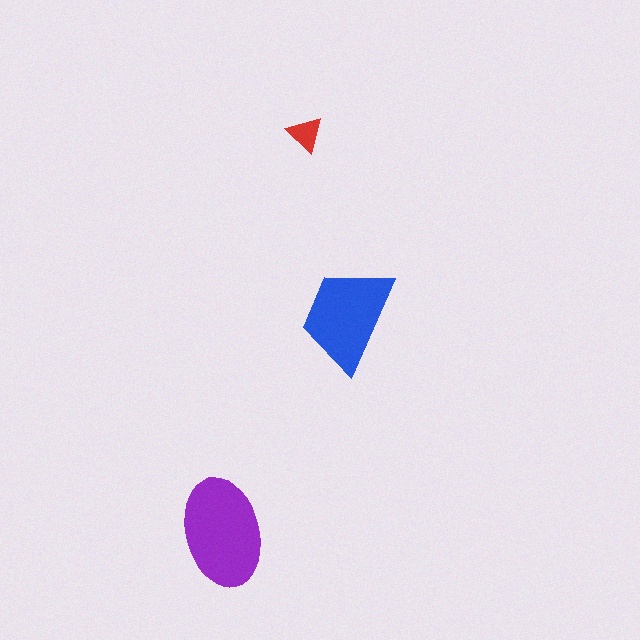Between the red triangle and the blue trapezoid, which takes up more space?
The blue trapezoid.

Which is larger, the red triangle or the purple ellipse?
The purple ellipse.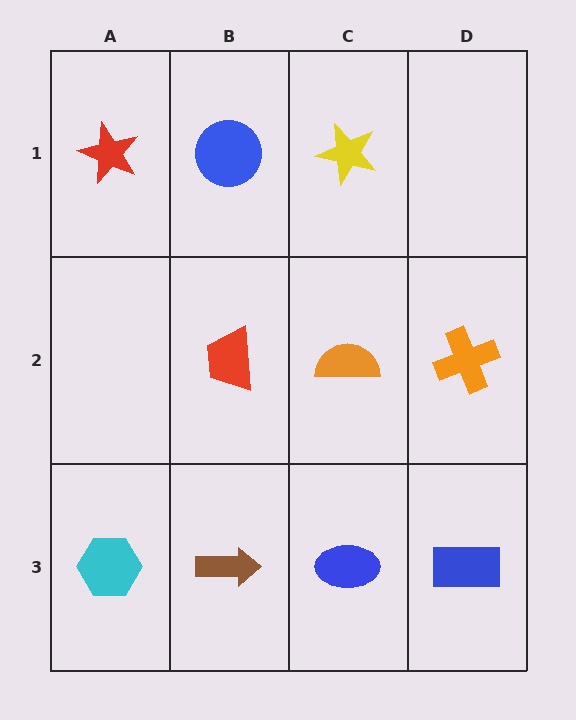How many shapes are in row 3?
4 shapes.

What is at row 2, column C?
An orange semicircle.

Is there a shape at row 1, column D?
No, that cell is empty.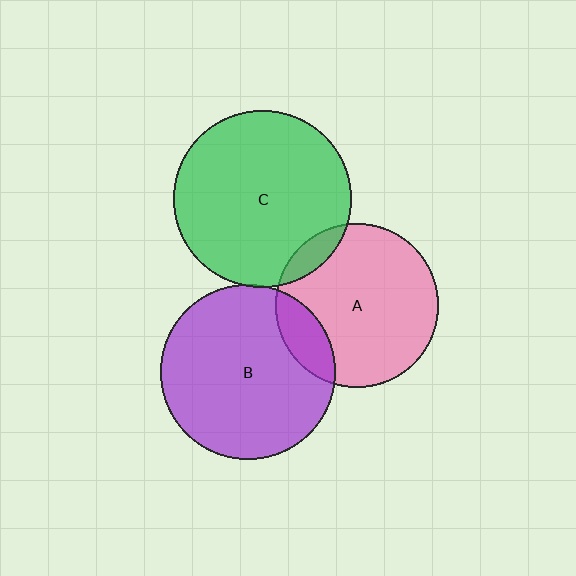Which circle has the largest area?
Circle C (green).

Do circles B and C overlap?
Yes.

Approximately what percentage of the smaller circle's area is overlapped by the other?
Approximately 5%.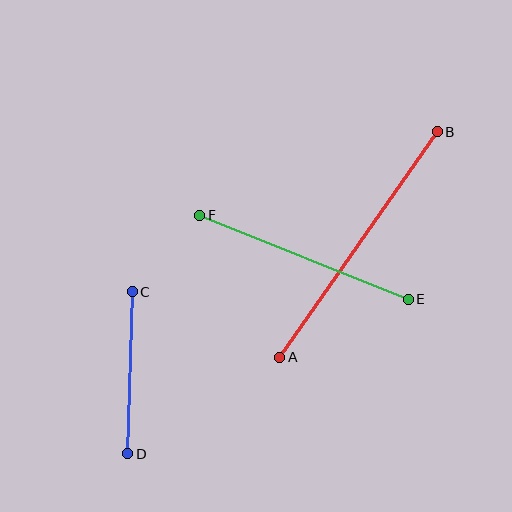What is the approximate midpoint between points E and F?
The midpoint is at approximately (304, 257) pixels.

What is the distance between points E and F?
The distance is approximately 225 pixels.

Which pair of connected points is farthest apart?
Points A and B are farthest apart.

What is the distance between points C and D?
The distance is approximately 162 pixels.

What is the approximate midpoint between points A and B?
The midpoint is at approximately (359, 244) pixels.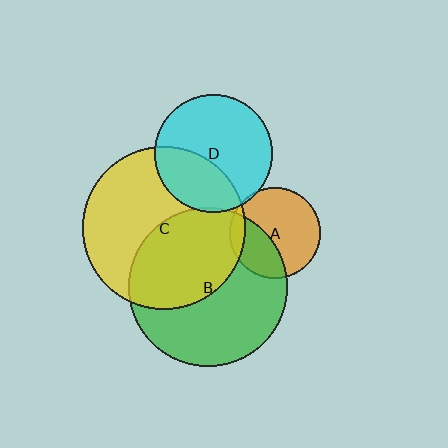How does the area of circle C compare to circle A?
Approximately 3.2 times.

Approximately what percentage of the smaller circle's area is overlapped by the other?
Approximately 35%.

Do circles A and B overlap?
Yes.